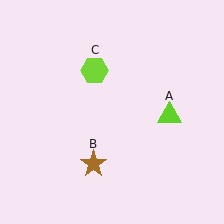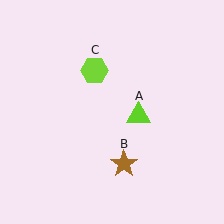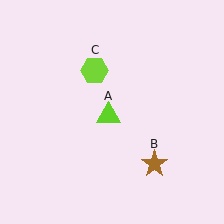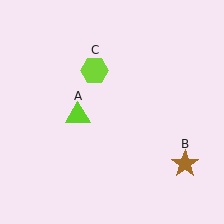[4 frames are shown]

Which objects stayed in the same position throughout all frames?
Lime hexagon (object C) remained stationary.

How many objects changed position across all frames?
2 objects changed position: lime triangle (object A), brown star (object B).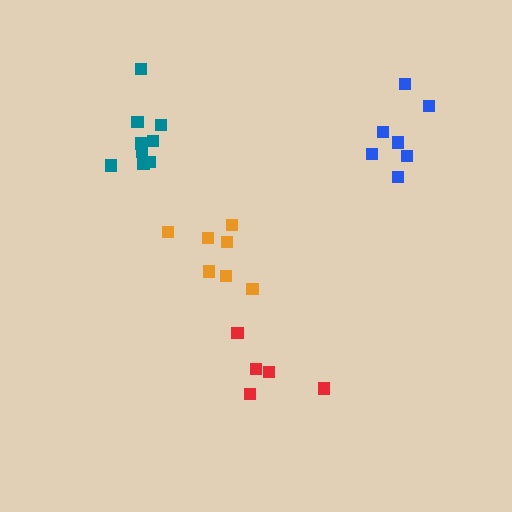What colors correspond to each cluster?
The clusters are colored: red, blue, orange, teal.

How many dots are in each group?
Group 1: 5 dots, Group 2: 7 dots, Group 3: 7 dots, Group 4: 10 dots (29 total).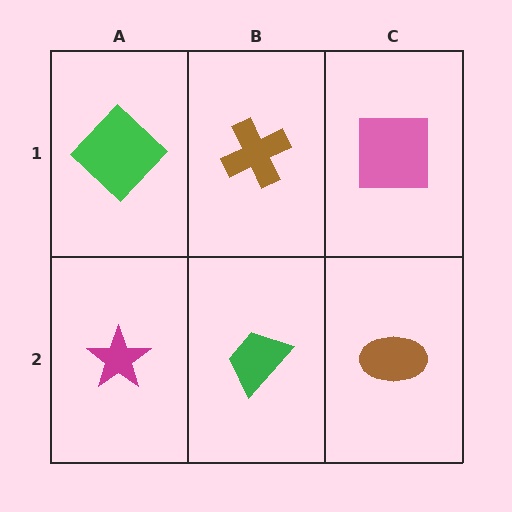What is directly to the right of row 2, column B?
A brown ellipse.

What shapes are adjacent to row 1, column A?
A magenta star (row 2, column A), a brown cross (row 1, column B).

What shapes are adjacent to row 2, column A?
A green diamond (row 1, column A), a green trapezoid (row 2, column B).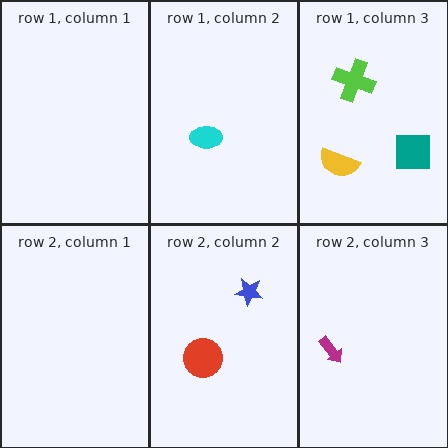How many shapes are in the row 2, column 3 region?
1.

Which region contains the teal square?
The row 1, column 3 region.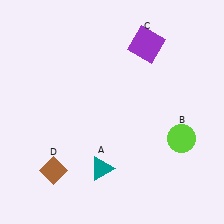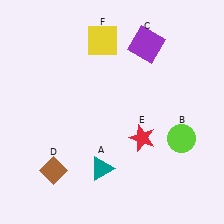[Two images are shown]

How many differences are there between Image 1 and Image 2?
There are 2 differences between the two images.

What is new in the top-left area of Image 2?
A yellow square (F) was added in the top-left area of Image 2.